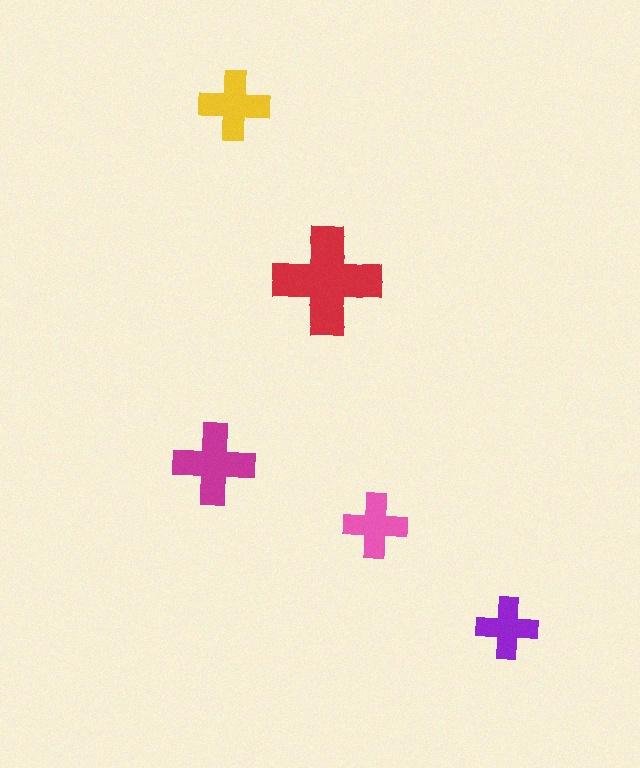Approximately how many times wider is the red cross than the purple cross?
About 2 times wider.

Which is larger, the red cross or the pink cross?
The red one.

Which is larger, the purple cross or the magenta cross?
The magenta one.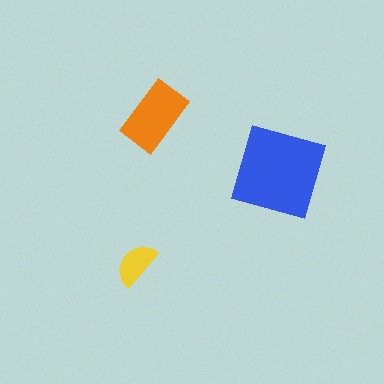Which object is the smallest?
The yellow semicircle.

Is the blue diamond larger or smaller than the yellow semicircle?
Larger.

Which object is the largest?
The blue diamond.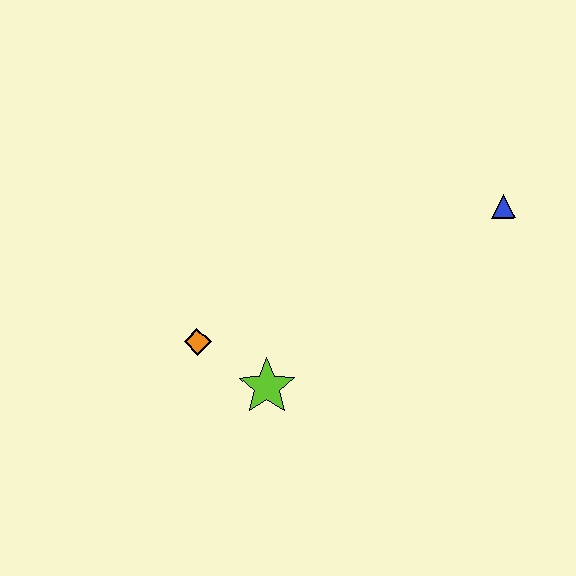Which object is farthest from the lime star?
The blue triangle is farthest from the lime star.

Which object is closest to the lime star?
The orange diamond is closest to the lime star.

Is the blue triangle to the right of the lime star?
Yes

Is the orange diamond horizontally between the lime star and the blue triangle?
No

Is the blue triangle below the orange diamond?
No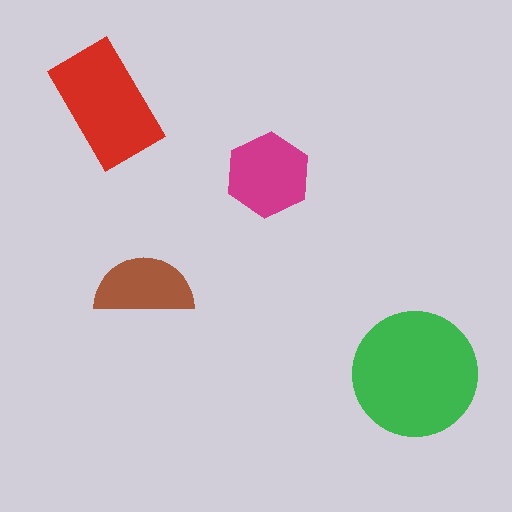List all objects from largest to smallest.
The green circle, the red rectangle, the magenta hexagon, the brown semicircle.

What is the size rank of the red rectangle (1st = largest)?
2nd.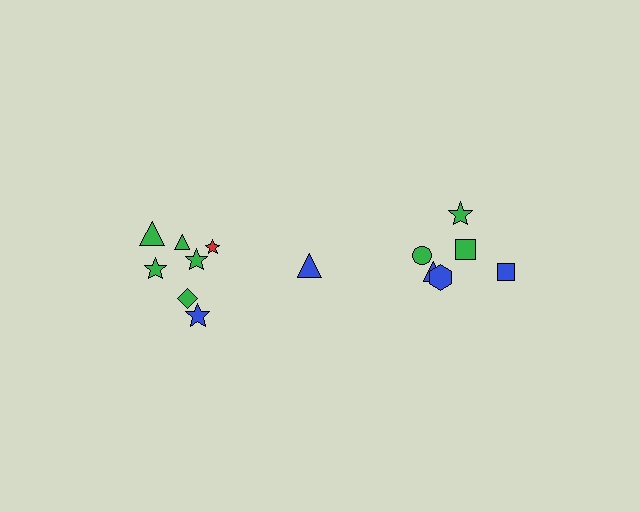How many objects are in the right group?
There are 6 objects.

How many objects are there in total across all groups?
There are 14 objects.